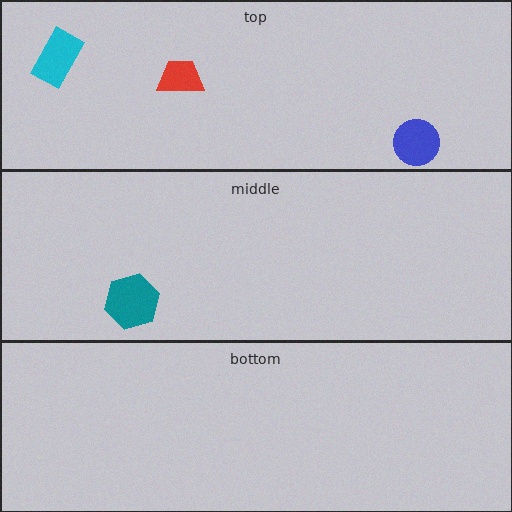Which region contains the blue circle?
The top region.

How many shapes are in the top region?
3.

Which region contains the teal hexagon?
The middle region.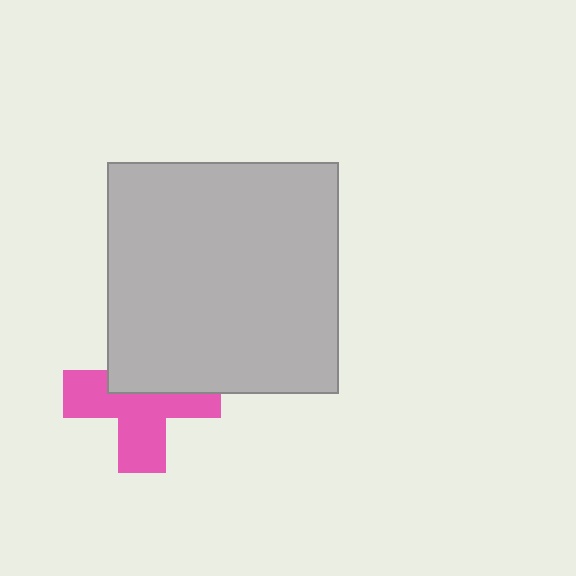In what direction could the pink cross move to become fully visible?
The pink cross could move down. That would shift it out from behind the light gray square entirely.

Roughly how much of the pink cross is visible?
About half of it is visible (roughly 59%).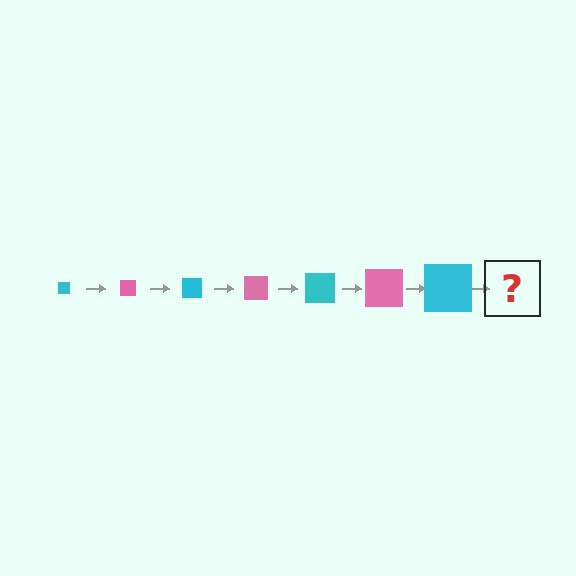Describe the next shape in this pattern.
It should be a pink square, larger than the previous one.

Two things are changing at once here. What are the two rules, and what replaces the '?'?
The two rules are that the square grows larger each step and the color cycles through cyan and pink. The '?' should be a pink square, larger than the previous one.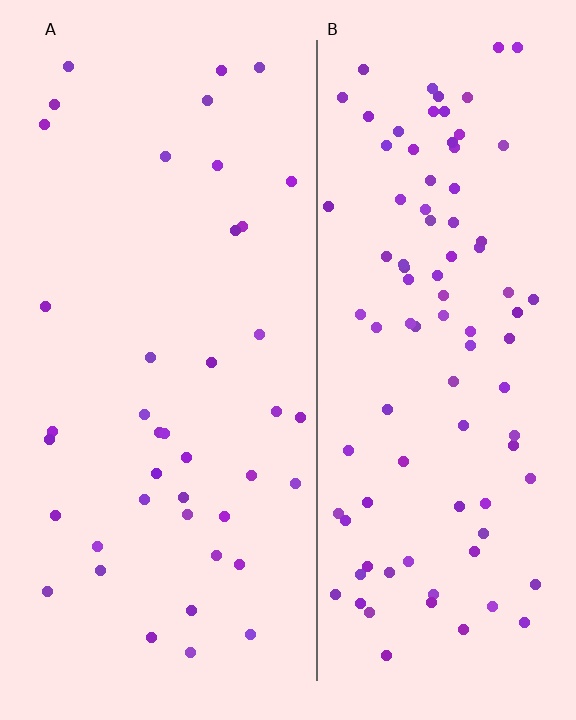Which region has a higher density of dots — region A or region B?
B (the right).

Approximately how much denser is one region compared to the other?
Approximately 2.3× — region B over region A.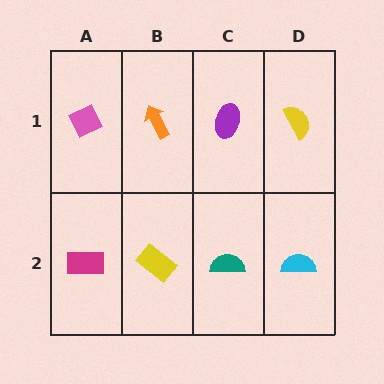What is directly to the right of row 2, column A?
A yellow rectangle.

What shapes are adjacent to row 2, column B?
An orange arrow (row 1, column B), a magenta rectangle (row 2, column A), a teal semicircle (row 2, column C).